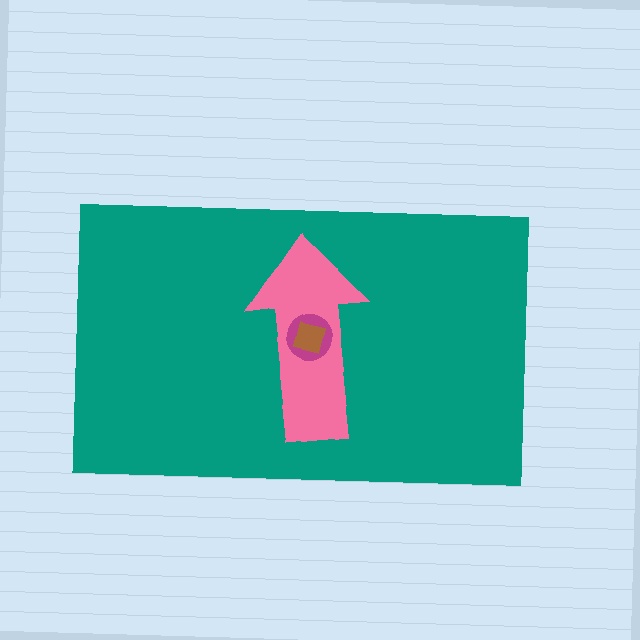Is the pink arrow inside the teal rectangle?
Yes.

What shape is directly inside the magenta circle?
The brown square.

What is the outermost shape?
The teal rectangle.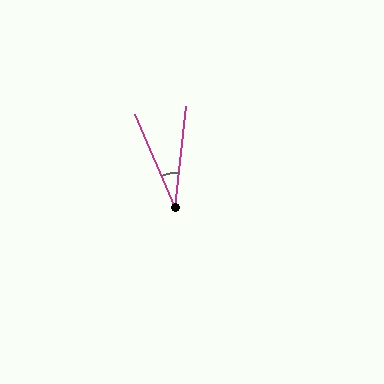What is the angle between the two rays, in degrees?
Approximately 29 degrees.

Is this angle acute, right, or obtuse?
It is acute.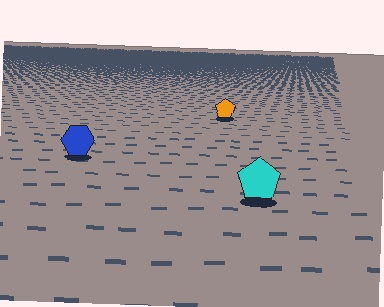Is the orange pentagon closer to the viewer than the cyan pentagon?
No. The cyan pentagon is closer — you can tell from the texture gradient: the ground texture is coarser near it.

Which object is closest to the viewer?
The cyan pentagon is closest. The texture marks near it are larger and more spread out.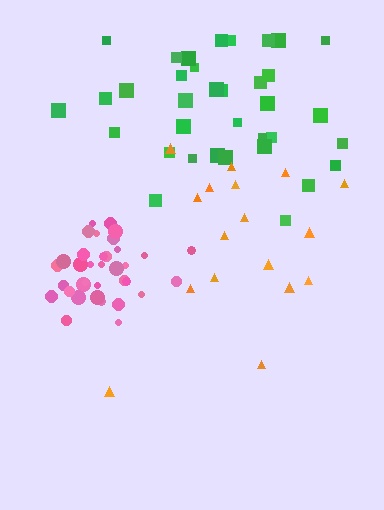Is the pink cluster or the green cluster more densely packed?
Pink.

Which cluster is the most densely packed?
Pink.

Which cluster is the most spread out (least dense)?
Orange.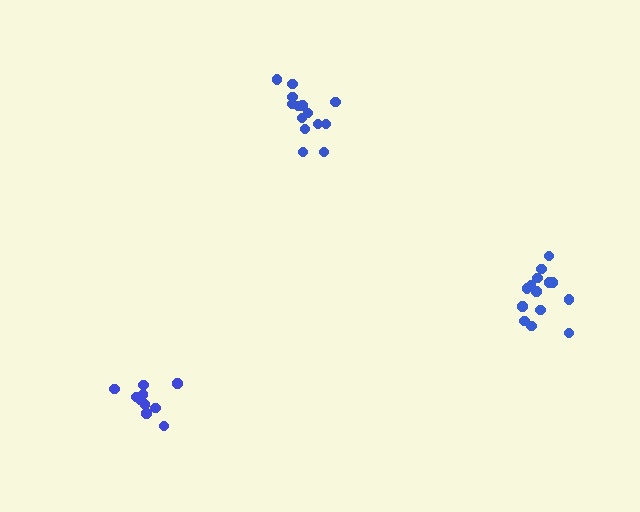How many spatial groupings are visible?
There are 3 spatial groupings.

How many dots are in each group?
Group 1: 10 dots, Group 2: 14 dots, Group 3: 14 dots (38 total).